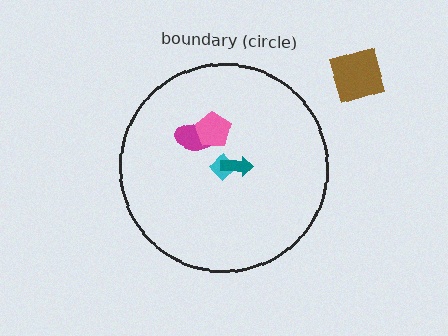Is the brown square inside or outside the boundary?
Outside.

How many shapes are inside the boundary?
4 inside, 1 outside.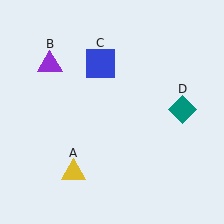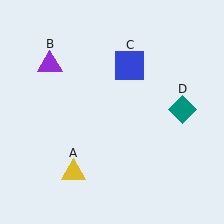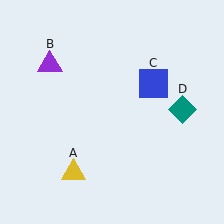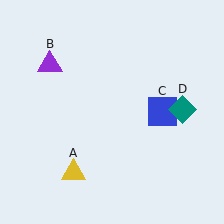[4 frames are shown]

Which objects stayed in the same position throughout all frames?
Yellow triangle (object A) and purple triangle (object B) and teal diamond (object D) remained stationary.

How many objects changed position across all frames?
1 object changed position: blue square (object C).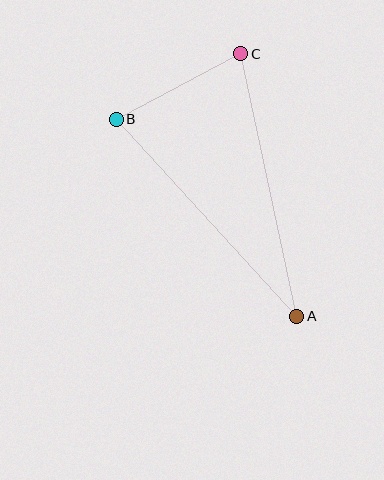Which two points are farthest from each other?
Points A and C are farthest from each other.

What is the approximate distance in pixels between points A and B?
The distance between A and B is approximately 267 pixels.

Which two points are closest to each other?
Points B and C are closest to each other.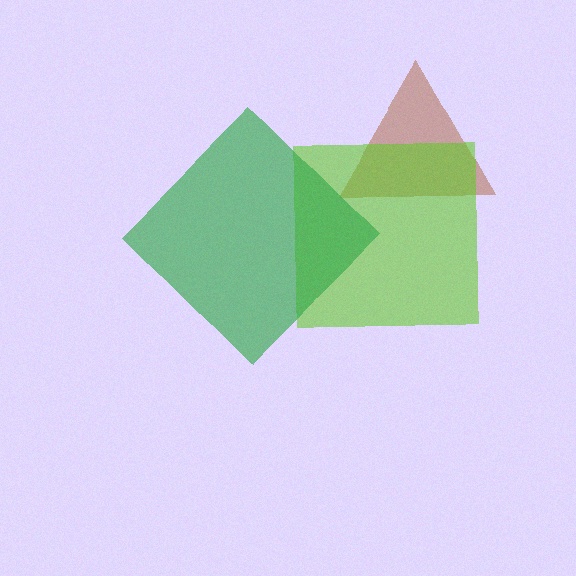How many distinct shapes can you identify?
There are 3 distinct shapes: a brown triangle, a lime square, a green diamond.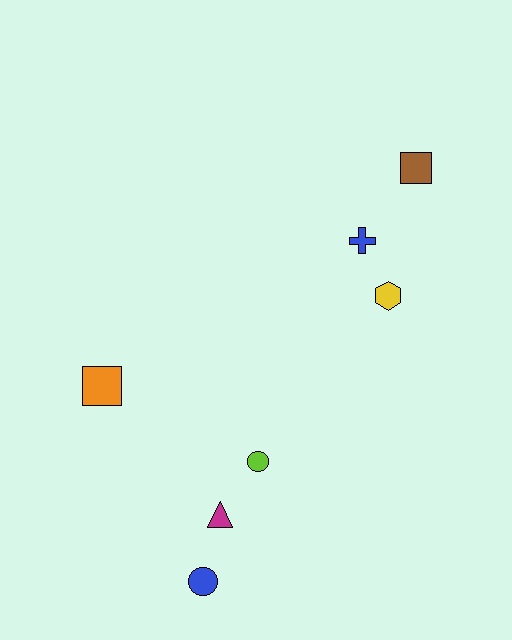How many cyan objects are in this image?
There are no cyan objects.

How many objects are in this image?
There are 7 objects.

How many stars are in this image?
There are no stars.